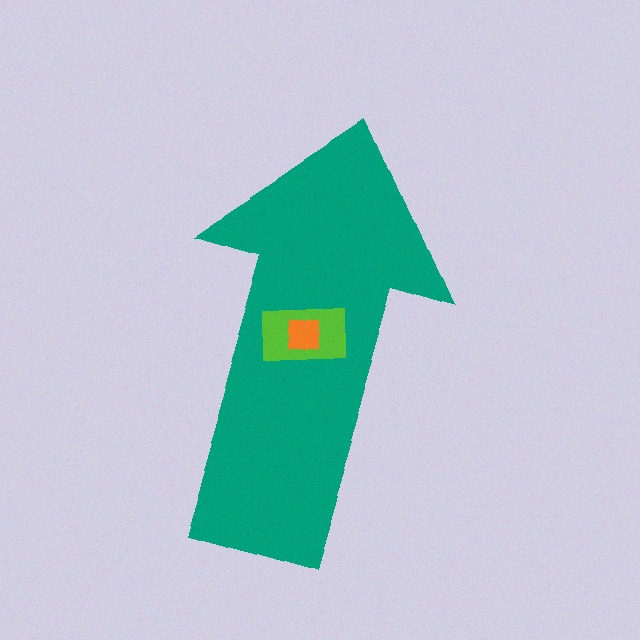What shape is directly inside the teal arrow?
The lime rectangle.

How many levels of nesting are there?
3.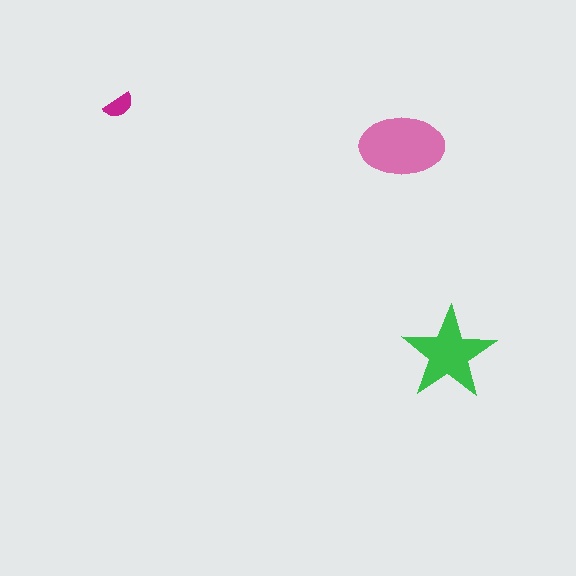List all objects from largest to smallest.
The pink ellipse, the green star, the magenta semicircle.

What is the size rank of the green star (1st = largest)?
2nd.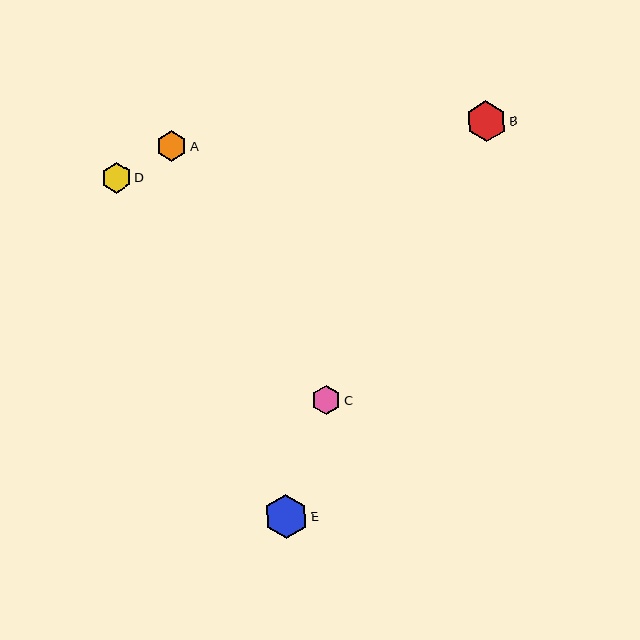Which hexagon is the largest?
Hexagon E is the largest with a size of approximately 44 pixels.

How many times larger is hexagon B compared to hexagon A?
Hexagon B is approximately 1.3 times the size of hexagon A.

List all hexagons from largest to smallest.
From largest to smallest: E, B, A, D, C.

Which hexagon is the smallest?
Hexagon C is the smallest with a size of approximately 29 pixels.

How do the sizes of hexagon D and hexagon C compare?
Hexagon D and hexagon C are approximately the same size.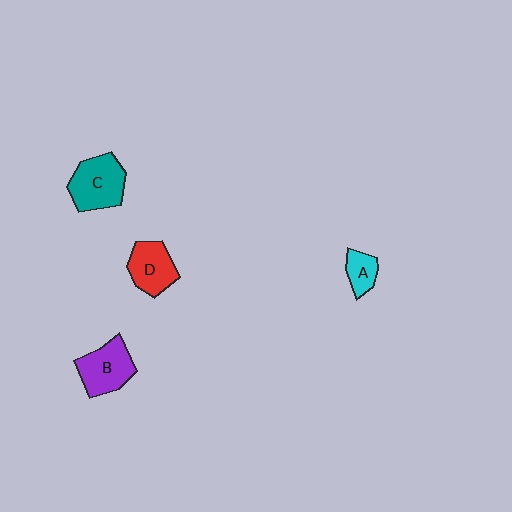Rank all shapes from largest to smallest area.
From largest to smallest: C (teal), B (purple), D (red), A (cyan).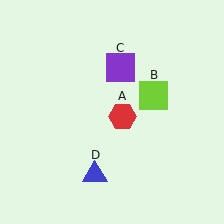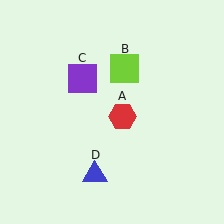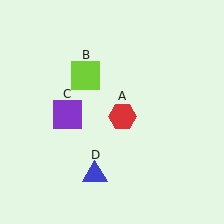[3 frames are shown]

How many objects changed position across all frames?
2 objects changed position: lime square (object B), purple square (object C).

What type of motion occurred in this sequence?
The lime square (object B), purple square (object C) rotated counterclockwise around the center of the scene.